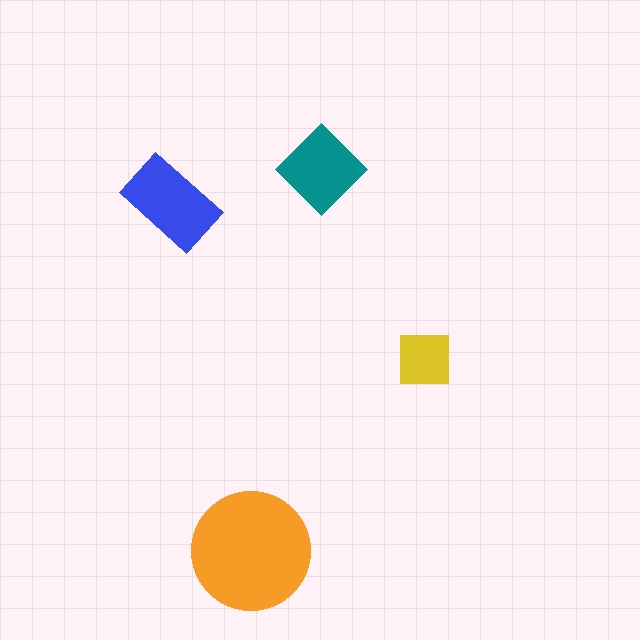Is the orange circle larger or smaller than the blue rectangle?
Larger.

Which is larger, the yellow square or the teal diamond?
The teal diamond.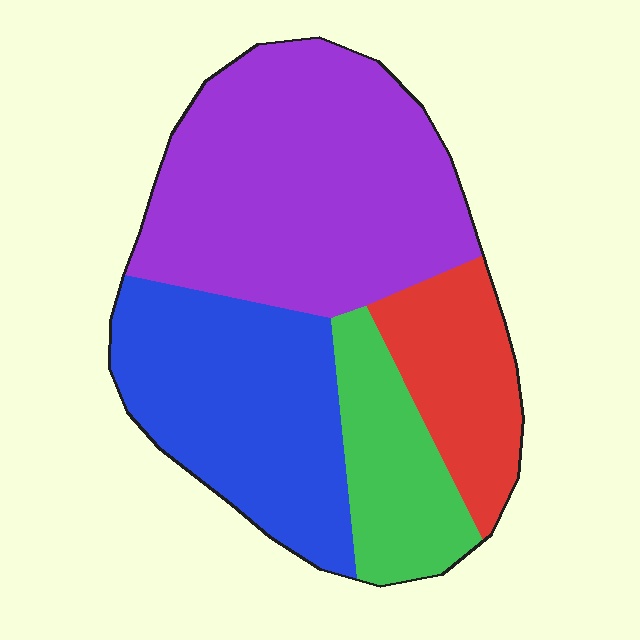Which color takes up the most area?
Purple, at roughly 40%.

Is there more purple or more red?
Purple.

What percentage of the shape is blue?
Blue takes up between a sixth and a third of the shape.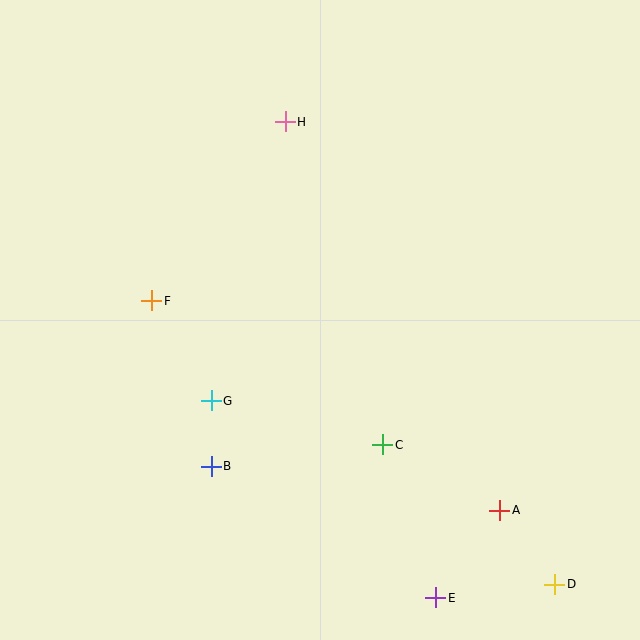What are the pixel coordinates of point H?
Point H is at (285, 122).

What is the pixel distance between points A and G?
The distance between A and G is 308 pixels.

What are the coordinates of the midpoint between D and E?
The midpoint between D and E is at (495, 591).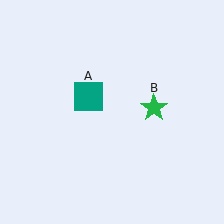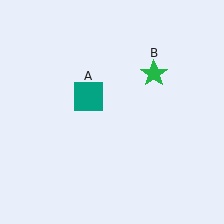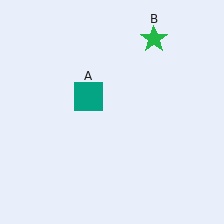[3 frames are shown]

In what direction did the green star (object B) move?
The green star (object B) moved up.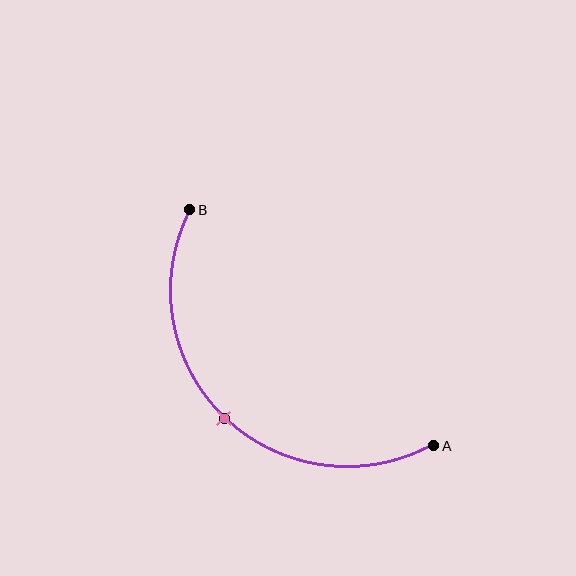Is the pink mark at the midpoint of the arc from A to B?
Yes. The pink mark lies on the arc at equal arc-length from both A and B — it is the arc midpoint.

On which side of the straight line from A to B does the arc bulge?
The arc bulges below and to the left of the straight line connecting A and B.